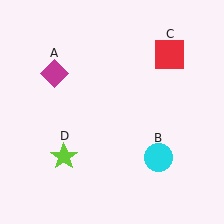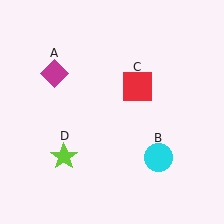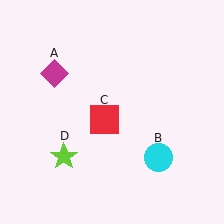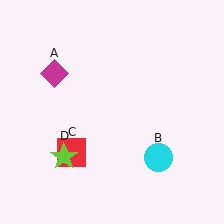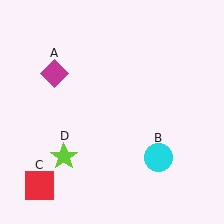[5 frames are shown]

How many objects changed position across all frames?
1 object changed position: red square (object C).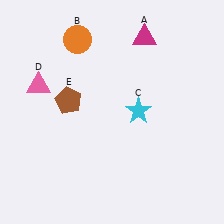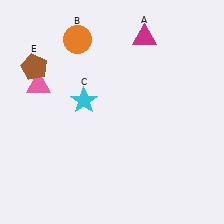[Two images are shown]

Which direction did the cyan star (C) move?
The cyan star (C) moved left.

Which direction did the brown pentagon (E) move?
The brown pentagon (E) moved left.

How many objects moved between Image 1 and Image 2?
2 objects moved between the two images.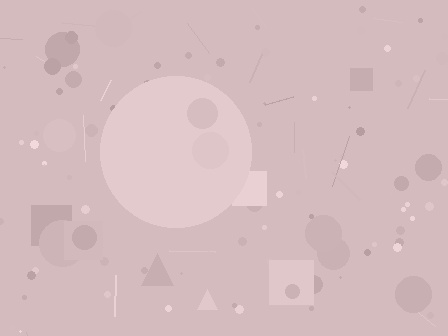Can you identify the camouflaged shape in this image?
The camouflaged shape is a circle.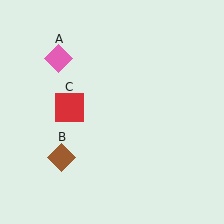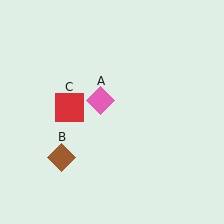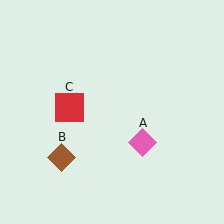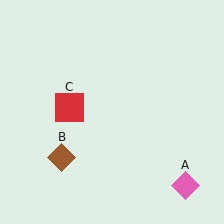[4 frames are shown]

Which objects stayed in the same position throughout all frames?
Brown diamond (object B) and red square (object C) remained stationary.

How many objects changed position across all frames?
1 object changed position: pink diamond (object A).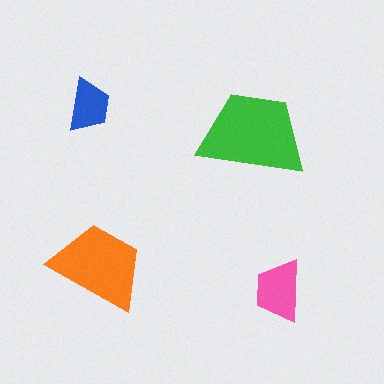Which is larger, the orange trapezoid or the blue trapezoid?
The orange one.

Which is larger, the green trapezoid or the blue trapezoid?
The green one.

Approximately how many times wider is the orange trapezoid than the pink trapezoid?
About 1.5 times wider.